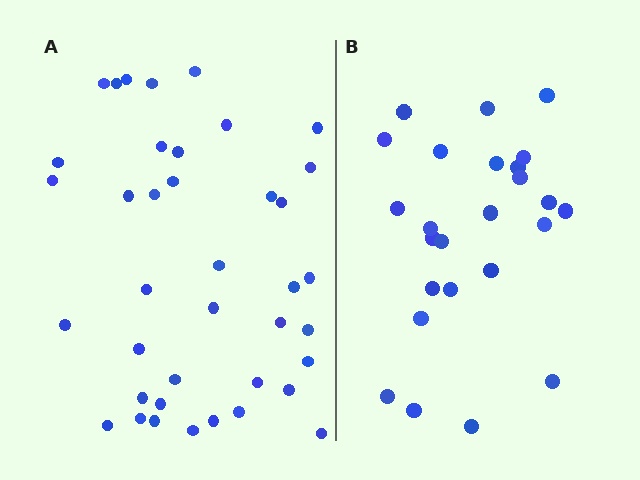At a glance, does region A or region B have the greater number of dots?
Region A (the left region) has more dots.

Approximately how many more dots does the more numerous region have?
Region A has approximately 15 more dots than region B.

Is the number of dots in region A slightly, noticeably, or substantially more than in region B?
Region A has substantially more. The ratio is roughly 1.6 to 1.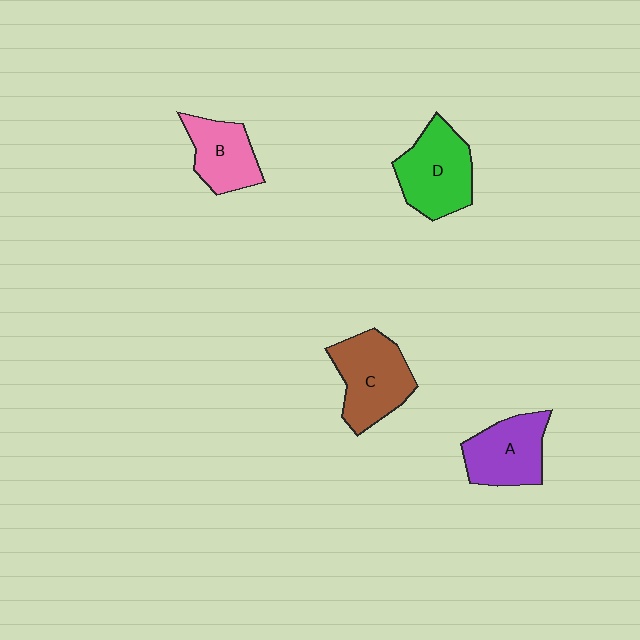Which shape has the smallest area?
Shape B (pink).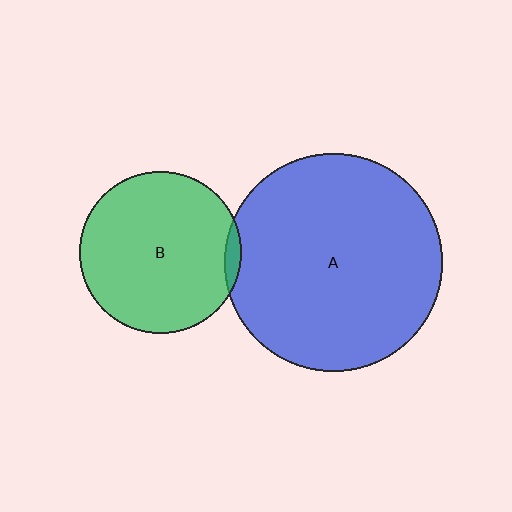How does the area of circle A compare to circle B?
Approximately 1.8 times.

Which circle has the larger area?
Circle A (blue).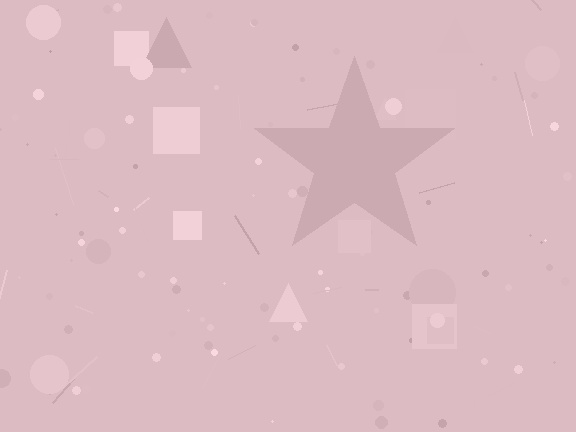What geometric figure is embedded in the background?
A star is embedded in the background.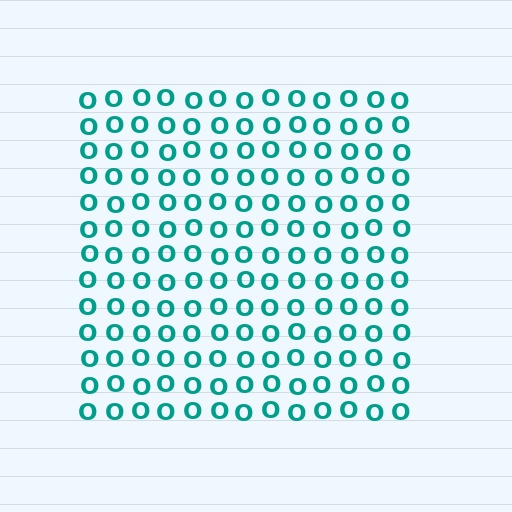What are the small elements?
The small elements are letter O's.